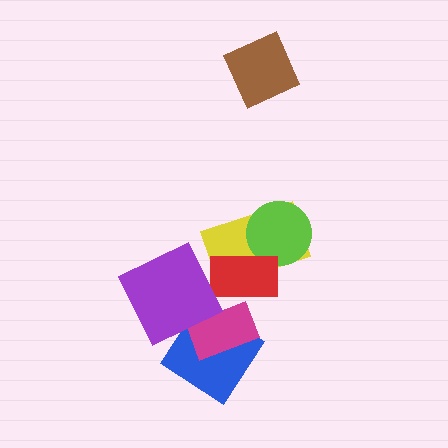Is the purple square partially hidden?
No, no other shape covers it.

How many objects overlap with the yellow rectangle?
2 objects overlap with the yellow rectangle.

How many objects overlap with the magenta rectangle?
2 objects overlap with the magenta rectangle.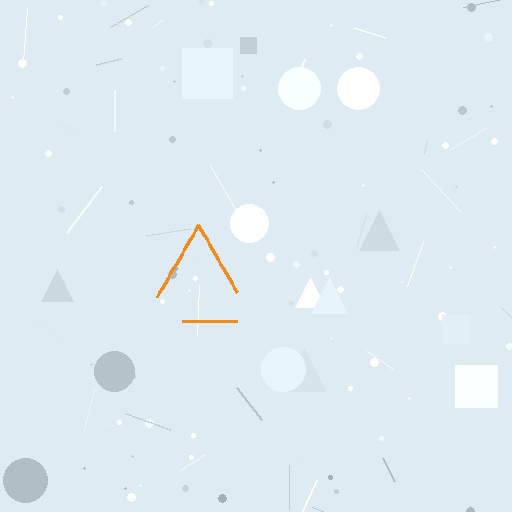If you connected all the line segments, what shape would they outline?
They would outline a triangle.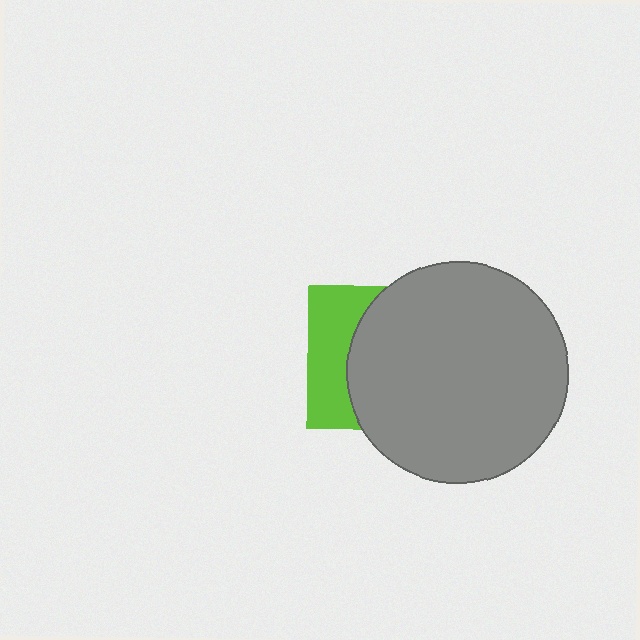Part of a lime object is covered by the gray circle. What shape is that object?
It is a square.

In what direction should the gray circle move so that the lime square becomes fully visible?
The gray circle should move right. That is the shortest direction to clear the overlap and leave the lime square fully visible.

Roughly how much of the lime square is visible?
A small part of it is visible (roughly 34%).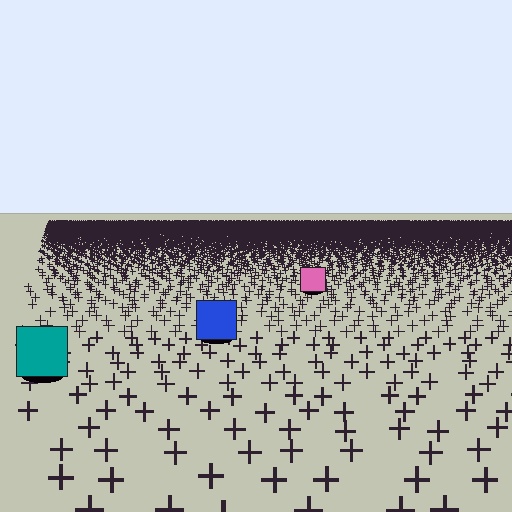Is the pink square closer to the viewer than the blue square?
No. The blue square is closer — you can tell from the texture gradient: the ground texture is coarser near it.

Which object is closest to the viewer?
The teal square is closest. The texture marks near it are larger and more spread out.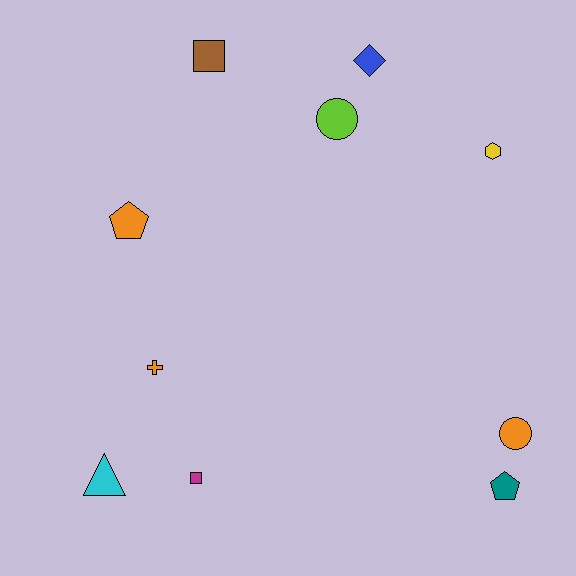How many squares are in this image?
There are 2 squares.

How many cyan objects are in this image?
There is 1 cyan object.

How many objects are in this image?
There are 10 objects.